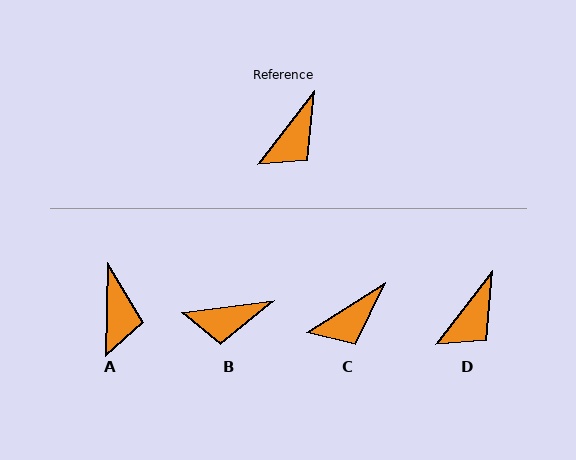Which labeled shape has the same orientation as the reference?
D.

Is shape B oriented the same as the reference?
No, it is off by about 45 degrees.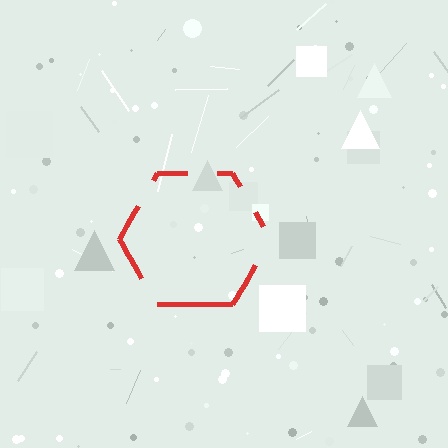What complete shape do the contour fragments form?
The contour fragments form a hexagon.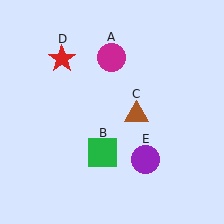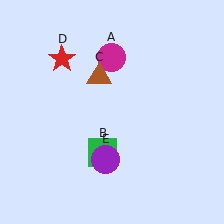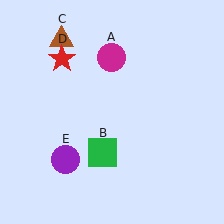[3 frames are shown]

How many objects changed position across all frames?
2 objects changed position: brown triangle (object C), purple circle (object E).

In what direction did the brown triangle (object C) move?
The brown triangle (object C) moved up and to the left.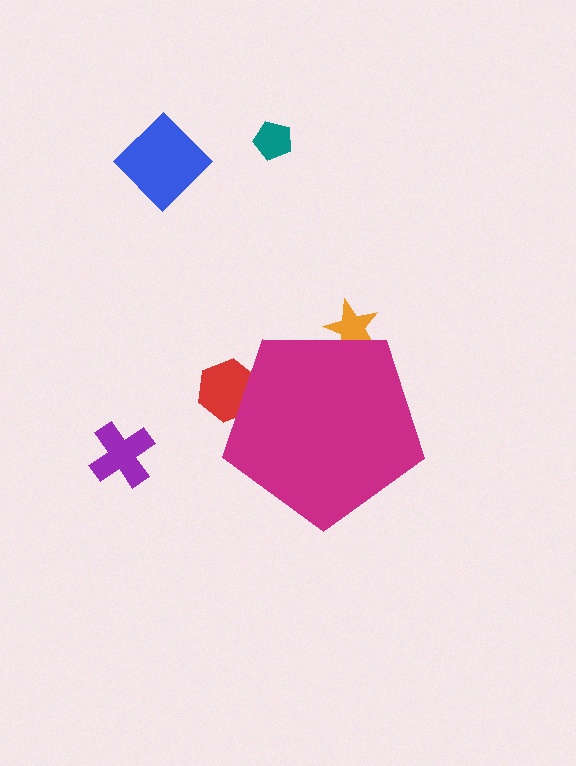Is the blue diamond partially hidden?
No, the blue diamond is fully visible.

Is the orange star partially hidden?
Yes, the orange star is partially hidden behind the magenta pentagon.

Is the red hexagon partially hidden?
Yes, the red hexagon is partially hidden behind the magenta pentagon.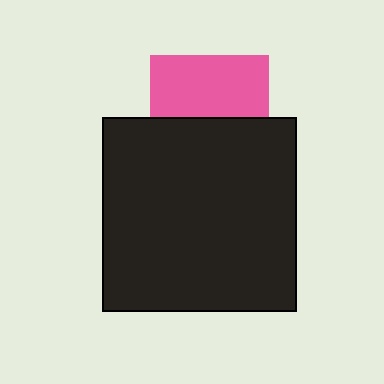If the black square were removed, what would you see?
You would see the complete pink square.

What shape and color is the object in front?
The object in front is a black square.